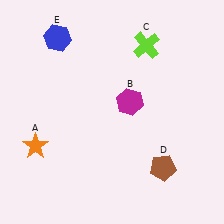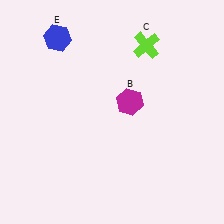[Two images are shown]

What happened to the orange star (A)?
The orange star (A) was removed in Image 2. It was in the bottom-left area of Image 1.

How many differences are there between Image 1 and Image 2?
There are 2 differences between the two images.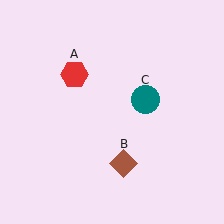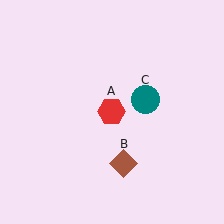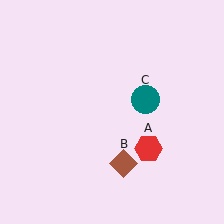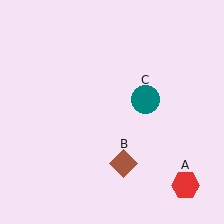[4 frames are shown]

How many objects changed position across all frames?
1 object changed position: red hexagon (object A).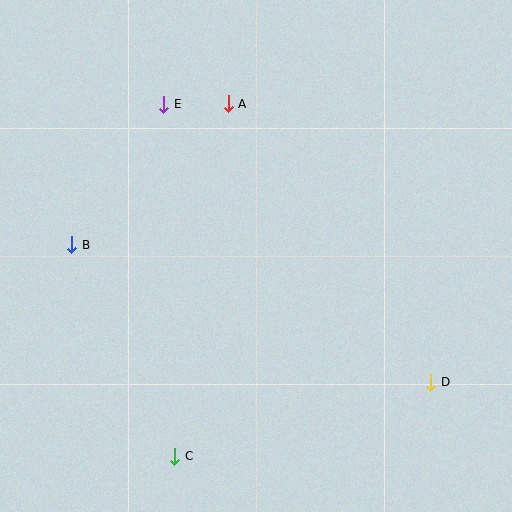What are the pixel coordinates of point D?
Point D is at (431, 382).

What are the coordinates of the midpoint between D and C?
The midpoint between D and C is at (303, 419).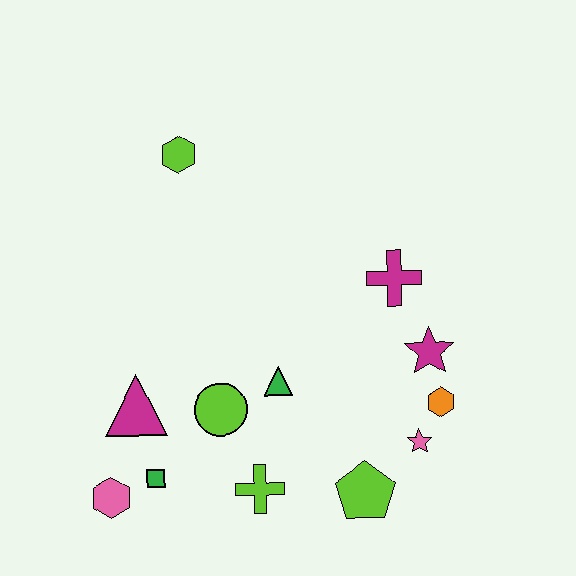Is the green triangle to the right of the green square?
Yes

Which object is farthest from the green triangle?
The lime hexagon is farthest from the green triangle.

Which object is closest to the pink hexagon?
The green square is closest to the pink hexagon.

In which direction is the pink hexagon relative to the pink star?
The pink hexagon is to the left of the pink star.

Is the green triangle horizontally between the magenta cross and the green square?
Yes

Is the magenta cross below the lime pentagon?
No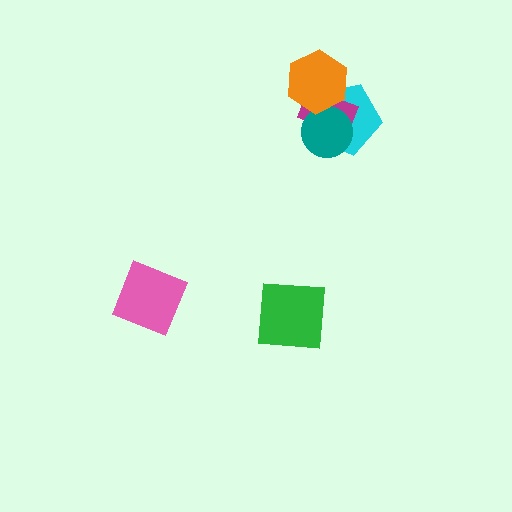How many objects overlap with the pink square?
0 objects overlap with the pink square.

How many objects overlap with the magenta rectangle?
3 objects overlap with the magenta rectangle.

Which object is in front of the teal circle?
The orange hexagon is in front of the teal circle.